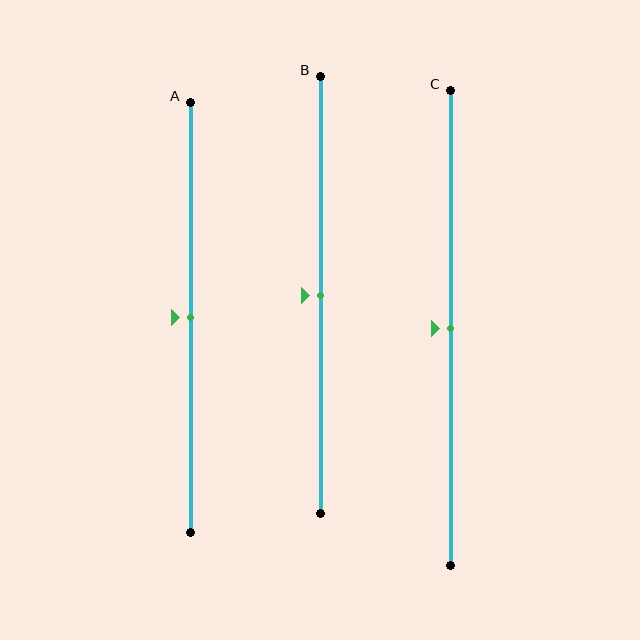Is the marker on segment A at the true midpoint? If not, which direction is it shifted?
Yes, the marker on segment A is at the true midpoint.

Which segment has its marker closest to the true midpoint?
Segment A has its marker closest to the true midpoint.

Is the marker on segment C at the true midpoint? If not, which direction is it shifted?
Yes, the marker on segment C is at the true midpoint.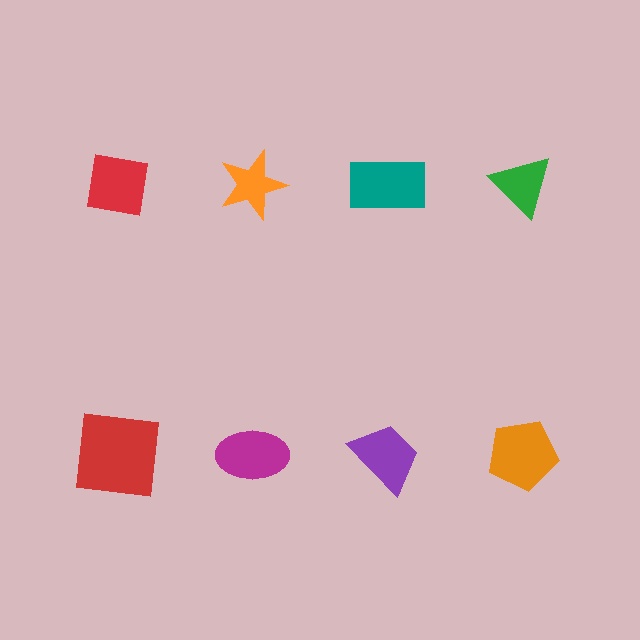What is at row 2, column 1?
A red square.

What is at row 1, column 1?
A red square.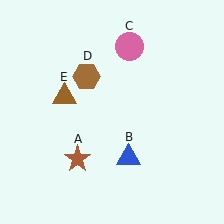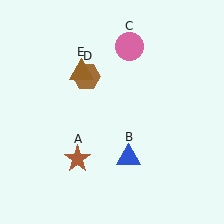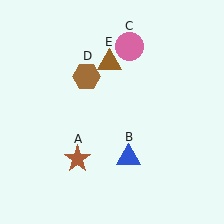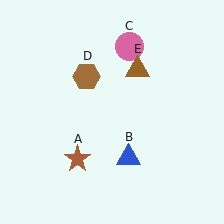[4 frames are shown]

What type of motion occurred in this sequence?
The brown triangle (object E) rotated clockwise around the center of the scene.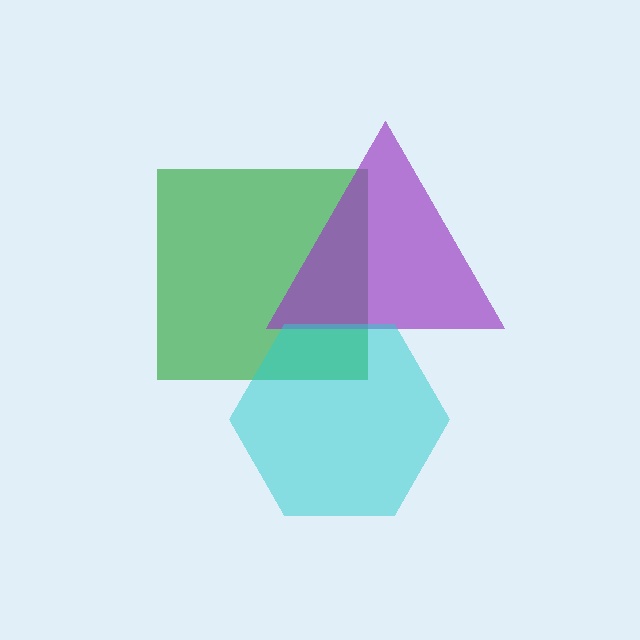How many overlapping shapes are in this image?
There are 3 overlapping shapes in the image.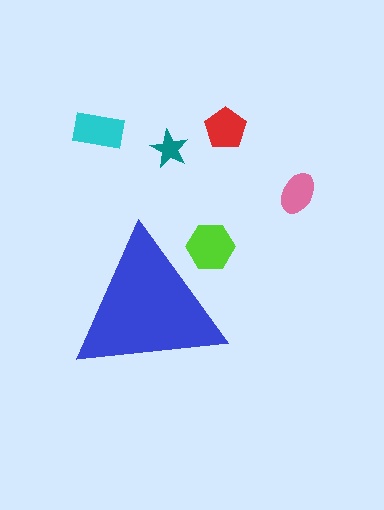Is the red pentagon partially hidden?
No, the red pentagon is fully visible.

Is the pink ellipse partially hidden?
No, the pink ellipse is fully visible.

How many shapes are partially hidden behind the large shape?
1 shape is partially hidden.